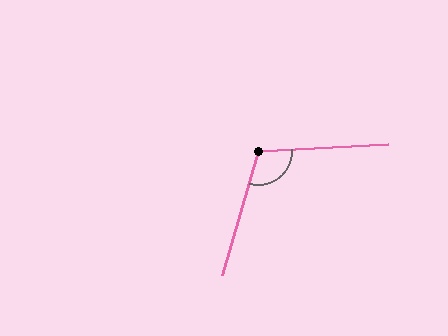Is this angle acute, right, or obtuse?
It is obtuse.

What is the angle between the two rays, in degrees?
Approximately 109 degrees.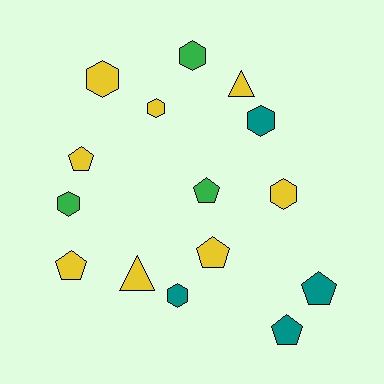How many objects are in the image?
There are 15 objects.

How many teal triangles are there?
There are no teal triangles.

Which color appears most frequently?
Yellow, with 8 objects.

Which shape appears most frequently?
Hexagon, with 7 objects.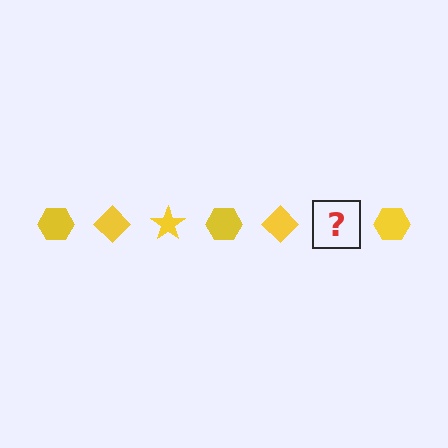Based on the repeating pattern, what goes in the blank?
The blank should be a yellow star.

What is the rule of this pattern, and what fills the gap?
The rule is that the pattern cycles through hexagon, diamond, star shapes in yellow. The gap should be filled with a yellow star.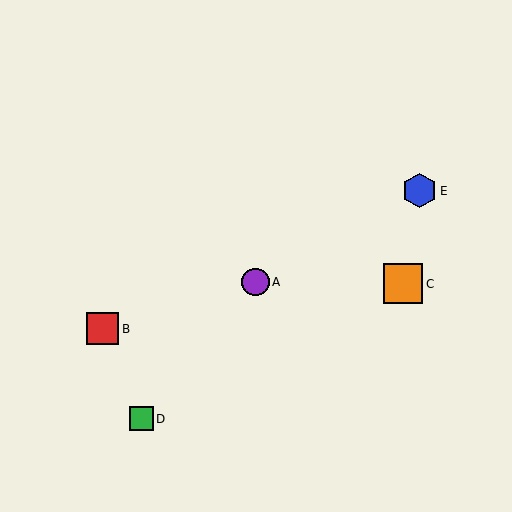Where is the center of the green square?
The center of the green square is at (141, 419).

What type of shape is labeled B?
Shape B is a red square.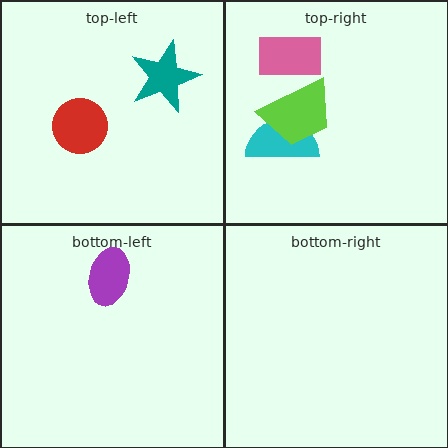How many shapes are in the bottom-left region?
1.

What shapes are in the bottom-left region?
The purple ellipse.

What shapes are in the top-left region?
The red circle, the teal star.